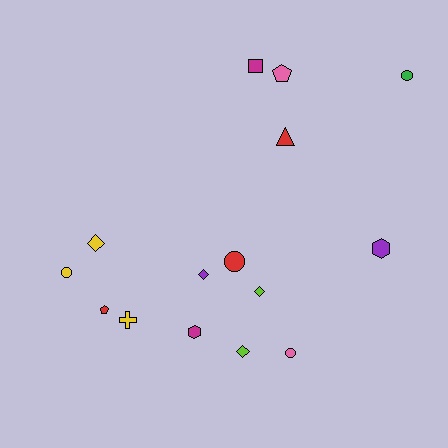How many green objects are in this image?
There is 1 green object.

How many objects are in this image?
There are 15 objects.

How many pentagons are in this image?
There are 2 pentagons.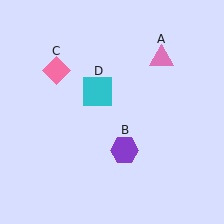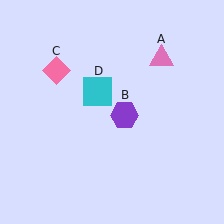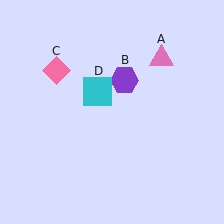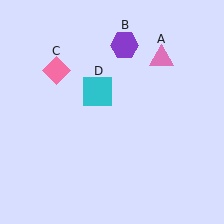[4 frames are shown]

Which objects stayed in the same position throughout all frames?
Pink triangle (object A) and pink diamond (object C) and cyan square (object D) remained stationary.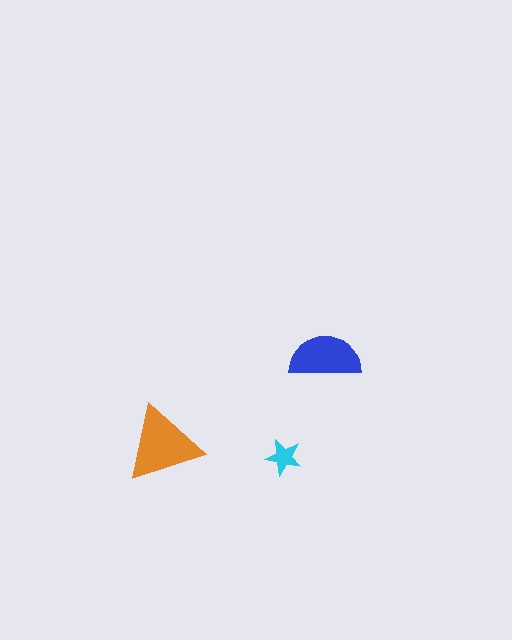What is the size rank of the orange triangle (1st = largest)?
1st.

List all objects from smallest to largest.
The cyan star, the blue semicircle, the orange triangle.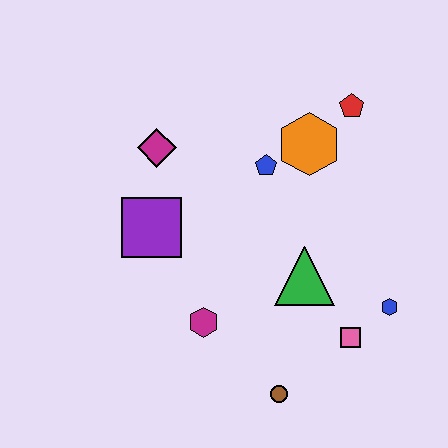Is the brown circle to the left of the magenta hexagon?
No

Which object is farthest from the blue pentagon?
The brown circle is farthest from the blue pentagon.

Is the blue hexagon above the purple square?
No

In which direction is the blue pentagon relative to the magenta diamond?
The blue pentagon is to the right of the magenta diamond.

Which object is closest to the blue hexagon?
The pink square is closest to the blue hexagon.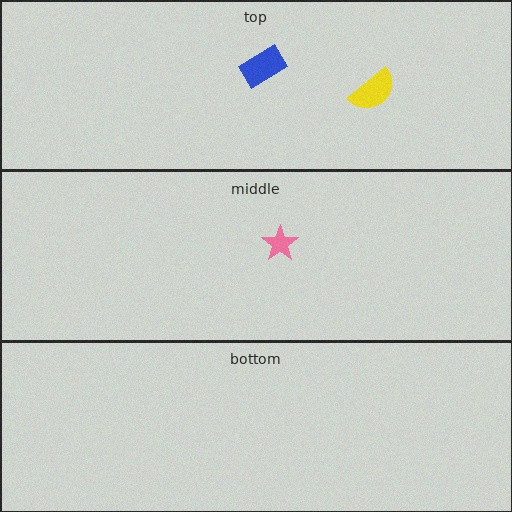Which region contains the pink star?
The middle region.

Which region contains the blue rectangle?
The top region.